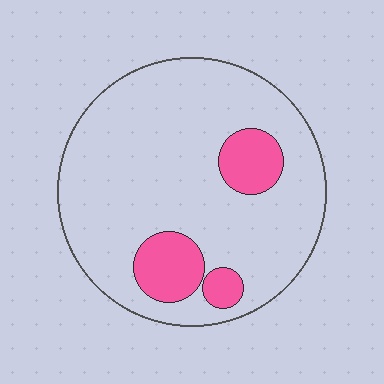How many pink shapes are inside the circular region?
3.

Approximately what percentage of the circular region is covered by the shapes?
Approximately 15%.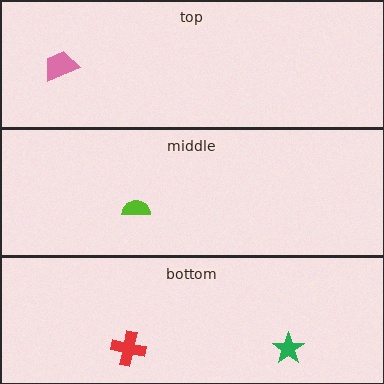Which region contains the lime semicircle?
The middle region.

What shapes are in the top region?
The pink trapezoid.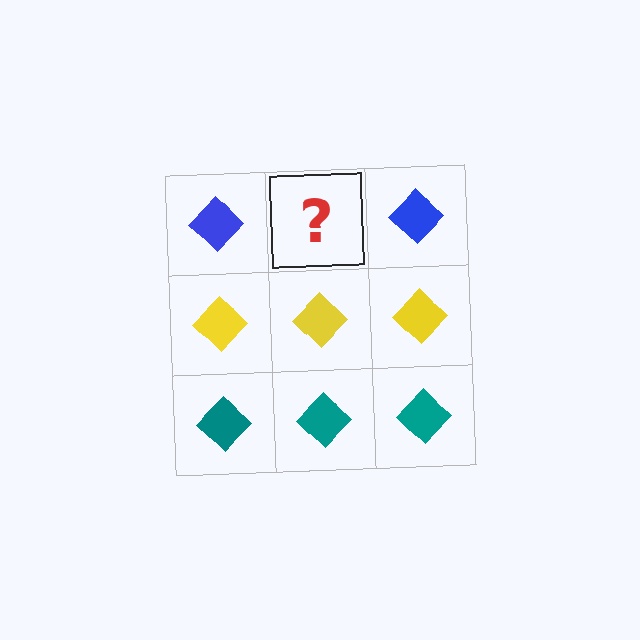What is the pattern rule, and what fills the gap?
The rule is that each row has a consistent color. The gap should be filled with a blue diamond.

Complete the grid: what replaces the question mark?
The question mark should be replaced with a blue diamond.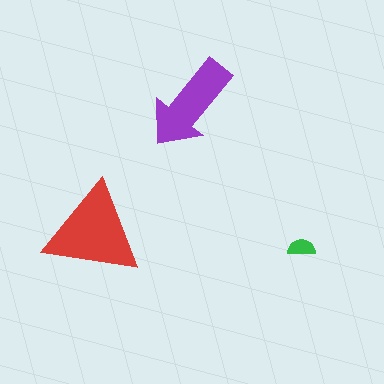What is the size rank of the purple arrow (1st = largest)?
2nd.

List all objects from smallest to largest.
The green semicircle, the purple arrow, the red triangle.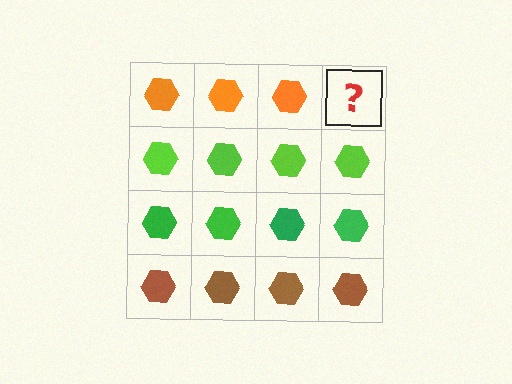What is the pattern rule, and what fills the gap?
The rule is that each row has a consistent color. The gap should be filled with an orange hexagon.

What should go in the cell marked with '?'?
The missing cell should contain an orange hexagon.